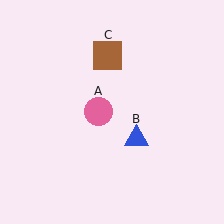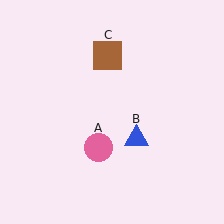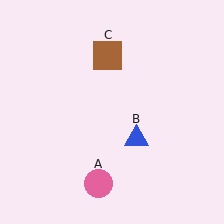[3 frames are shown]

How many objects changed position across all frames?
1 object changed position: pink circle (object A).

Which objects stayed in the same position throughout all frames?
Blue triangle (object B) and brown square (object C) remained stationary.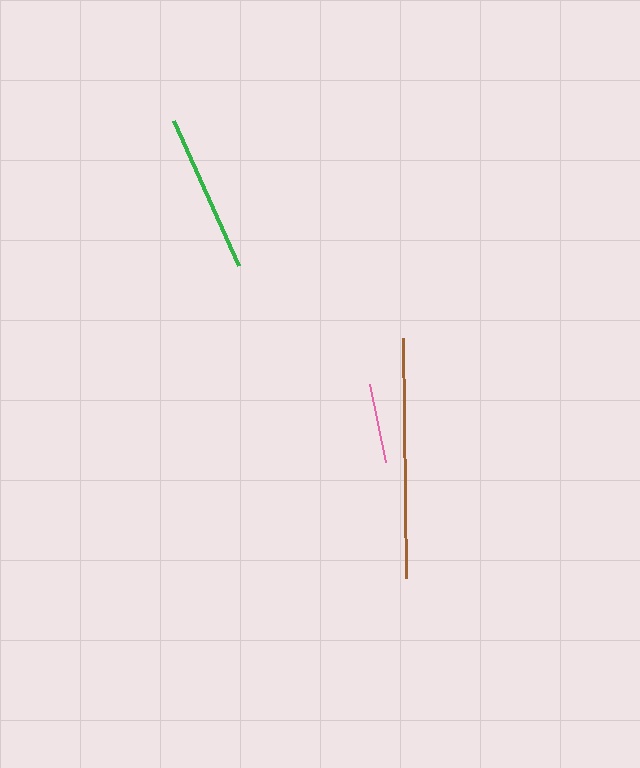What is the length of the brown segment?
The brown segment is approximately 240 pixels long.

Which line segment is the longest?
The brown line is the longest at approximately 240 pixels.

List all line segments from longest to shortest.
From longest to shortest: brown, green, pink.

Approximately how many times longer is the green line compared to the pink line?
The green line is approximately 2.0 times the length of the pink line.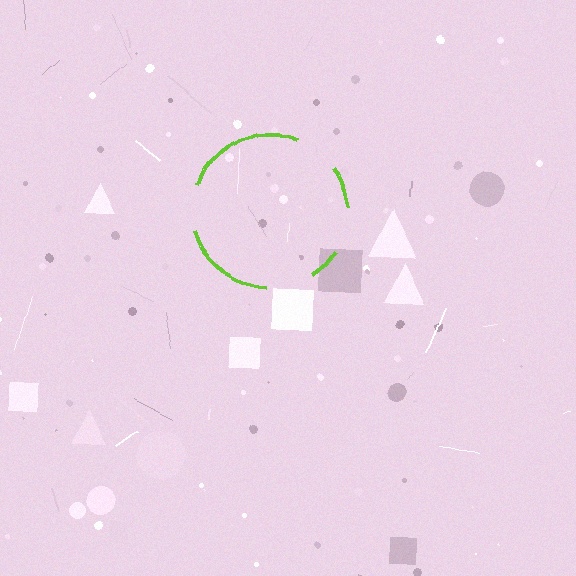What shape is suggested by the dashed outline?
The dashed outline suggests a circle.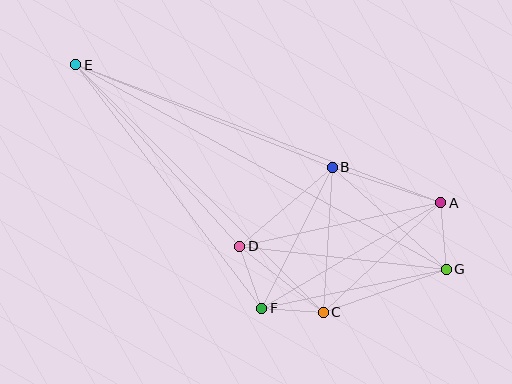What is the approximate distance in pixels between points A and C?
The distance between A and C is approximately 160 pixels.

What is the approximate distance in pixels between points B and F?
The distance between B and F is approximately 158 pixels.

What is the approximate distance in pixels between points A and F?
The distance between A and F is approximately 207 pixels.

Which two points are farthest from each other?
Points E and G are farthest from each other.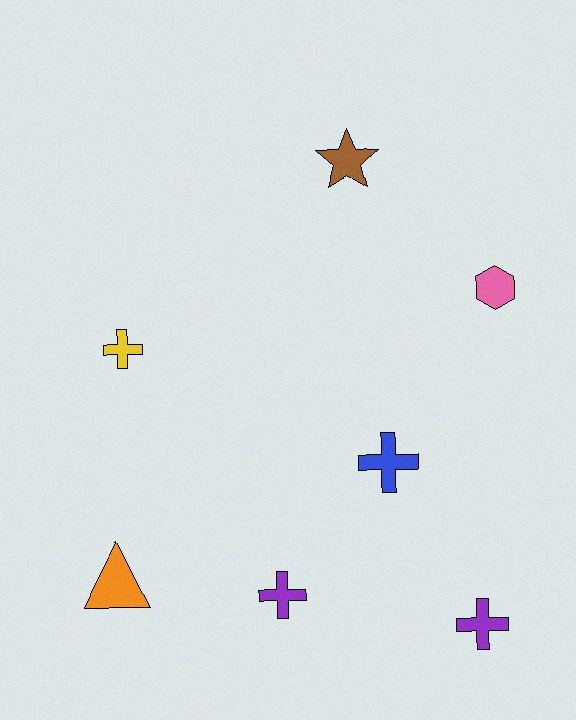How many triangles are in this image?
There is 1 triangle.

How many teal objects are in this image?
There are no teal objects.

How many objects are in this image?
There are 7 objects.